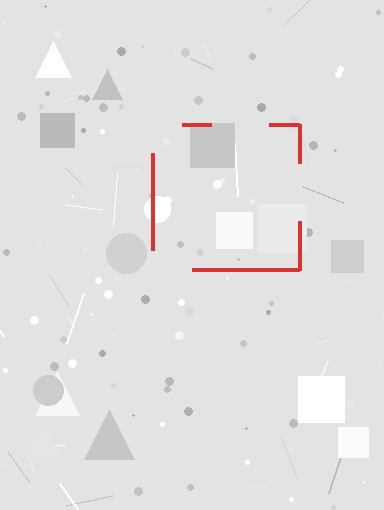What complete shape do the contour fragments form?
The contour fragments form a square.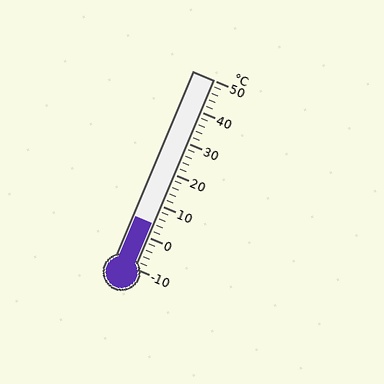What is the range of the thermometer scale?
The thermometer scale ranges from -10°C to 50°C.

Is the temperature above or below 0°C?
The temperature is above 0°C.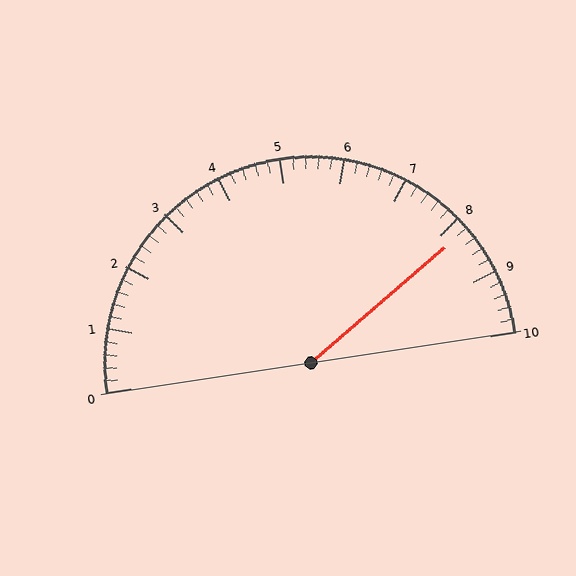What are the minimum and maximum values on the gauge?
The gauge ranges from 0 to 10.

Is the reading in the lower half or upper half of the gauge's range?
The reading is in the upper half of the range (0 to 10).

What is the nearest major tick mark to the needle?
The nearest major tick mark is 8.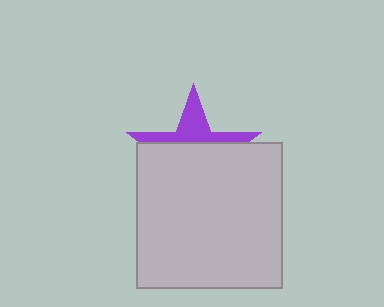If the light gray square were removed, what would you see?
You would see the complete purple star.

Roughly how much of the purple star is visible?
A small part of it is visible (roughly 35%).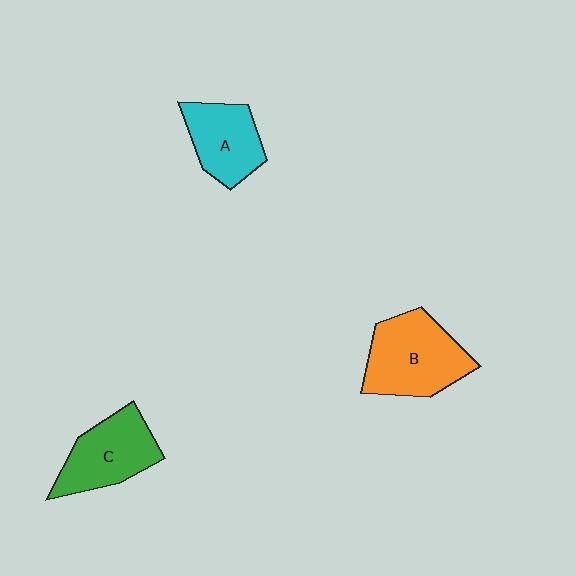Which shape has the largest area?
Shape B (orange).